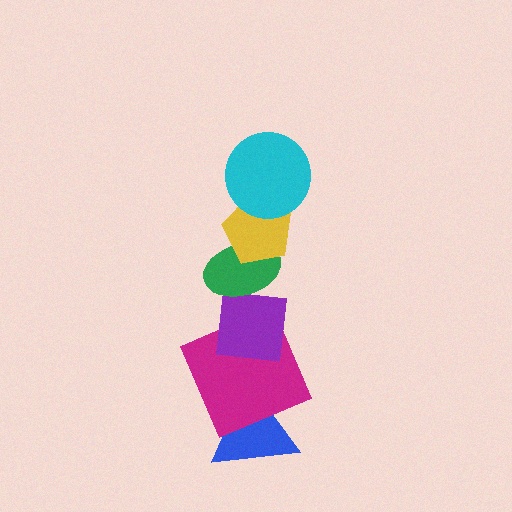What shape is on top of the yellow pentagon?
The cyan circle is on top of the yellow pentagon.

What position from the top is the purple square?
The purple square is 4th from the top.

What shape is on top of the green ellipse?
The yellow pentagon is on top of the green ellipse.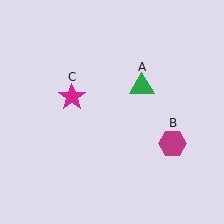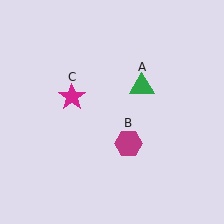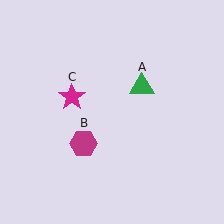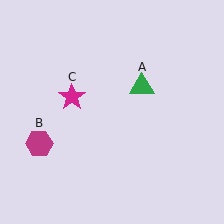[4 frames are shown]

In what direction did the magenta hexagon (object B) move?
The magenta hexagon (object B) moved left.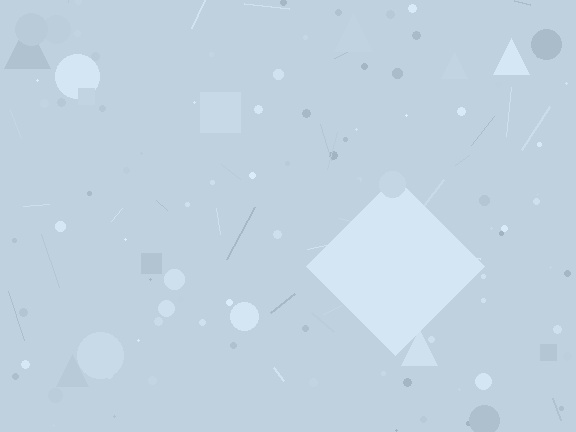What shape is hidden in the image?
A diamond is hidden in the image.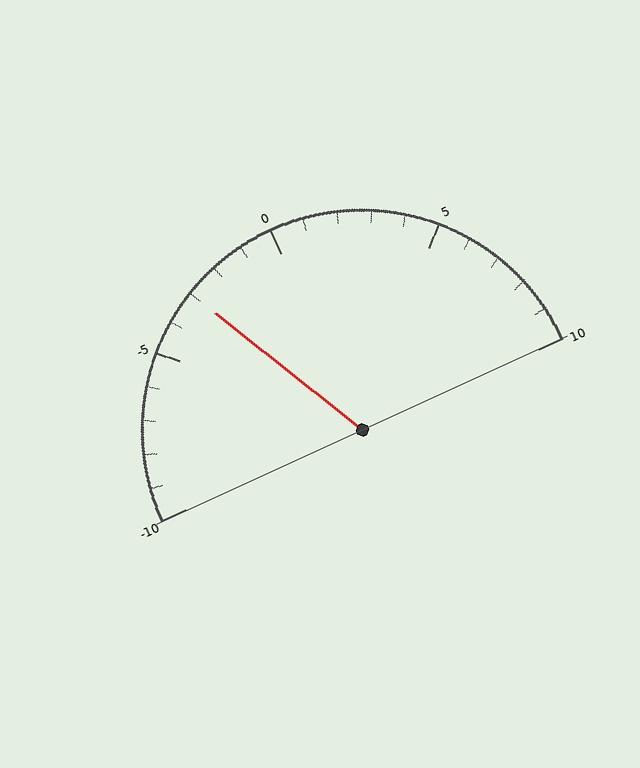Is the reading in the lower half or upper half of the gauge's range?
The reading is in the lower half of the range (-10 to 10).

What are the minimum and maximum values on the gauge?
The gauge ranges from -10 to 10.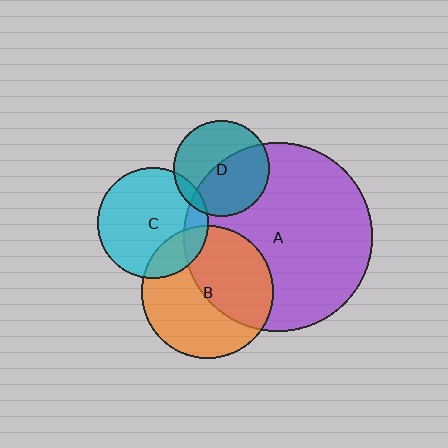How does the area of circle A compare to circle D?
Approximately 3.9 times.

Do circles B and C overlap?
Yes.